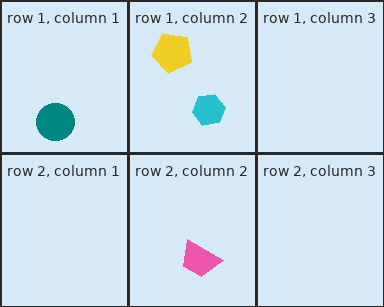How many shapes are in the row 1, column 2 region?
2.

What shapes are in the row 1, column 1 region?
The teal circle.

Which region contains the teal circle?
The row 1, column 1 region.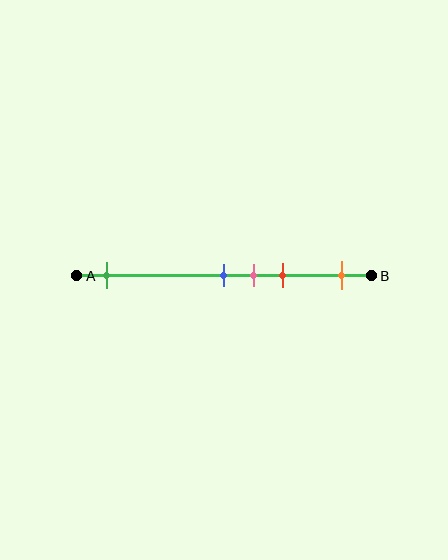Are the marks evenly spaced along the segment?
No, the marks are not evenly spaced.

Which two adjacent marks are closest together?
The blue and pink marks are the closest adjacent pair.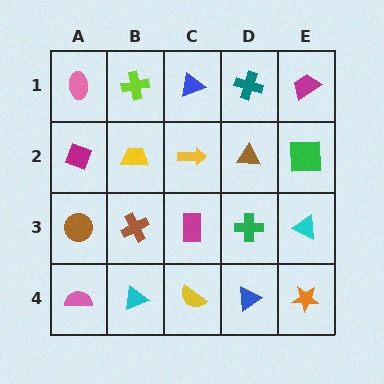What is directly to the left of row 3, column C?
A brown cross.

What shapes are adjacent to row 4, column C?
A magenta rectangle (row 3, column C), a cyan triangle (row 4, column B), a blue triangle (row 4, column D).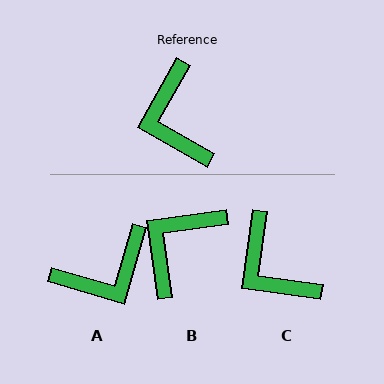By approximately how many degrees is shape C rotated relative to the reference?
Approximately 22 degrees counter-clockwise.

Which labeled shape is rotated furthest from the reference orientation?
A, about 103 degrees away.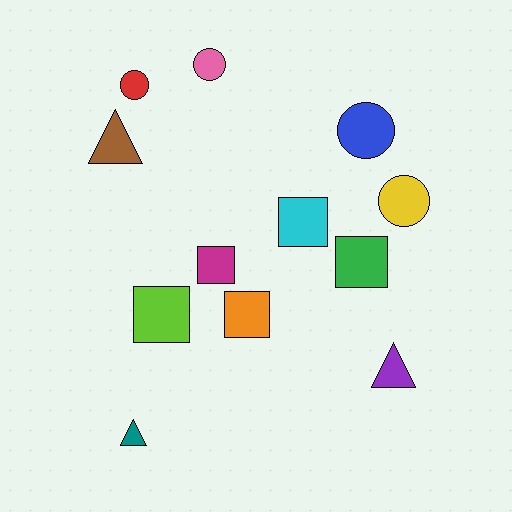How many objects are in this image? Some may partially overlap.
There are 12 objects.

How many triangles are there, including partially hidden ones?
There are 3 triangles.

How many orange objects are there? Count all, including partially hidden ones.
There is 1 orange object.